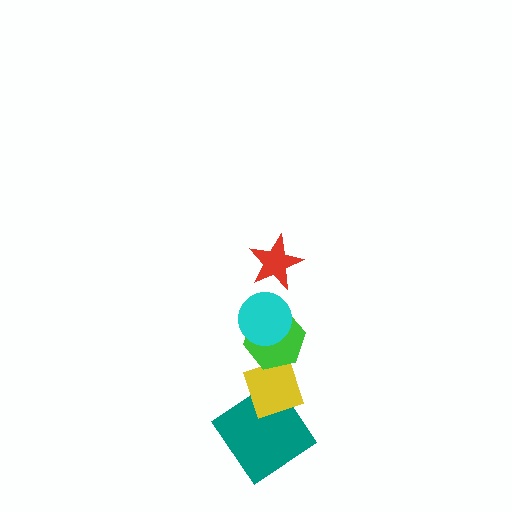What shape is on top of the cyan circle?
The red star is on top of the cyan circle.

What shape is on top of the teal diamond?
The yellow diamond is on top of the teal diamond.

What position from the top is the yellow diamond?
The yellow diamond is 4th from the top.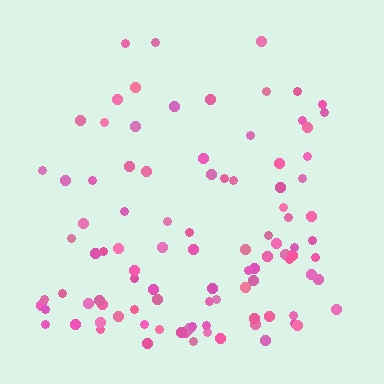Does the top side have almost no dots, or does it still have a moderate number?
Still a moderate number, just noticeably fewer than the bottom.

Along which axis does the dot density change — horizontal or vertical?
Vertical.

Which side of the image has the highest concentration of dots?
The bottom.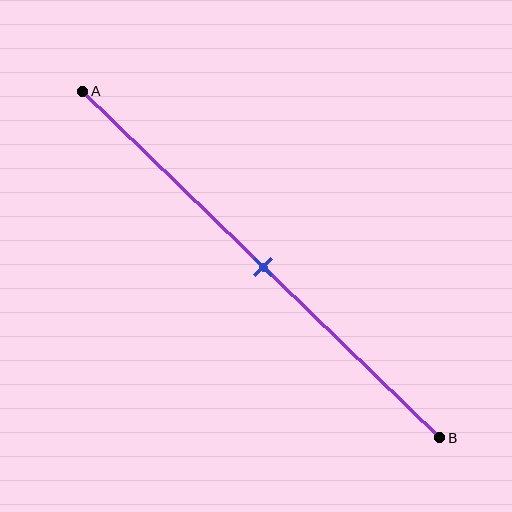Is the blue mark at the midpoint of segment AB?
Yes, the mark is approximately at the midpoint.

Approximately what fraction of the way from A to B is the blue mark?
The blue mark is approximately 50% of the way from A to B.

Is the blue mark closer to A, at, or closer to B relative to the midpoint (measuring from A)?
The blue mark is approximately at the midpoint of segment AB.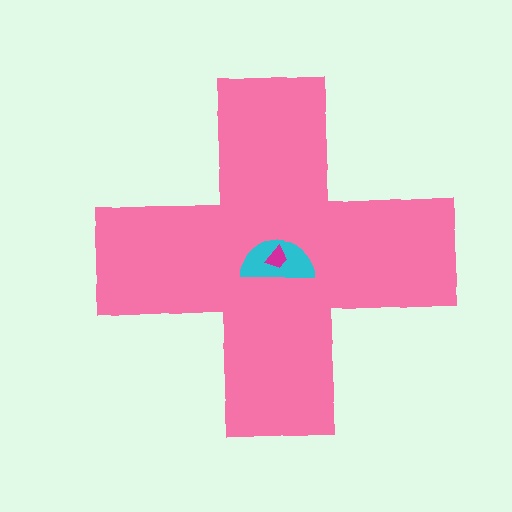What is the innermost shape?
The magenta trapezoid.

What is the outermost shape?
The pink cross.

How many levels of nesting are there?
3.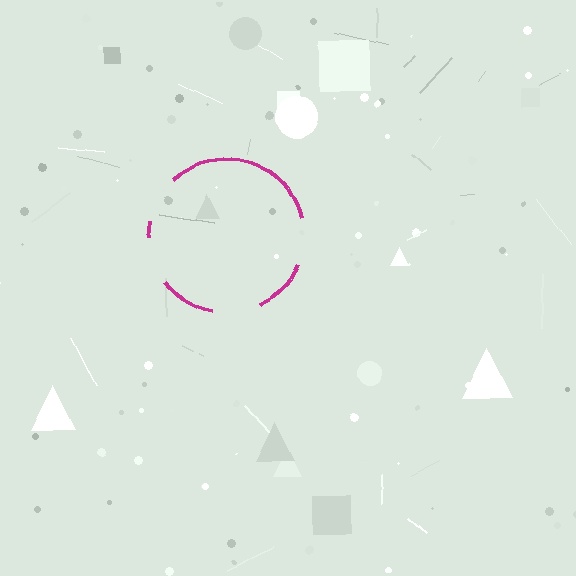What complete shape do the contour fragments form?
The contour fragments form a circle.